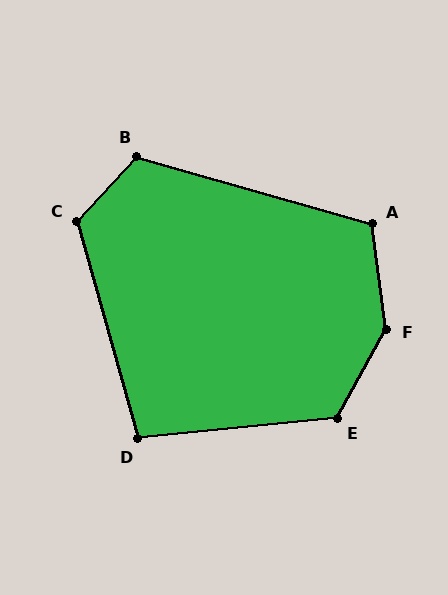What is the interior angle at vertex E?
Approximately 125 degrees (obtuse).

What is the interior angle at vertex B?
Approximately 117 degrees (obtuse).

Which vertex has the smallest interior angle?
D, at approximately 100 degrees.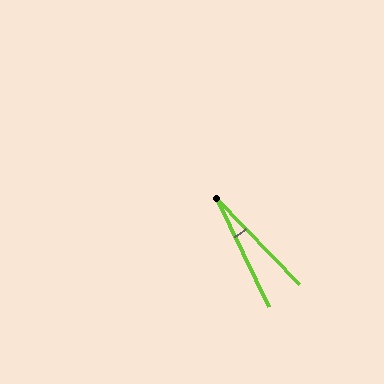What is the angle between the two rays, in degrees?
Approximately 18 degrees.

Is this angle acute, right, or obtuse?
It is acute.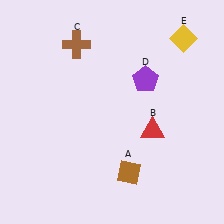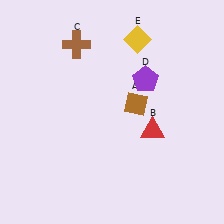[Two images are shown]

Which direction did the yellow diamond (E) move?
The yellow diamond (E) moved left.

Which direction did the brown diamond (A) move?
The brown diamond (A) moved up.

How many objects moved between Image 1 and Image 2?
2 objects moved between the two images.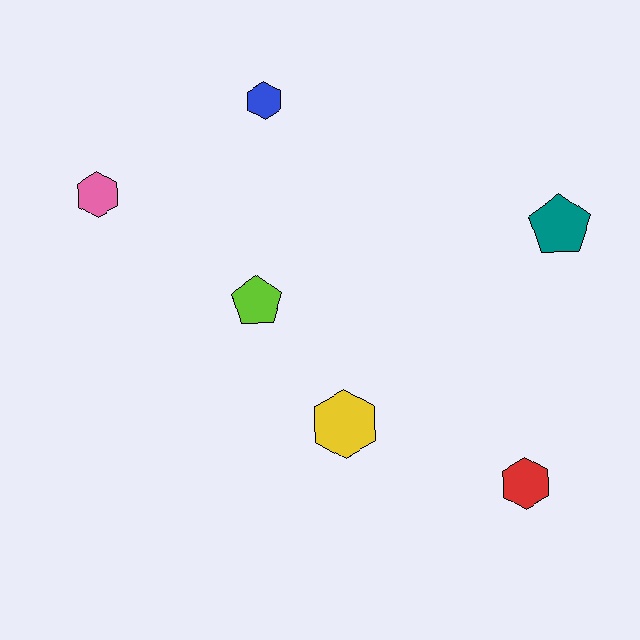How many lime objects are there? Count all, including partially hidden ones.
There is 1 lime object.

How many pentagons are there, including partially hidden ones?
There are 2 pentagons.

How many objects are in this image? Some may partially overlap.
There are 6 objects.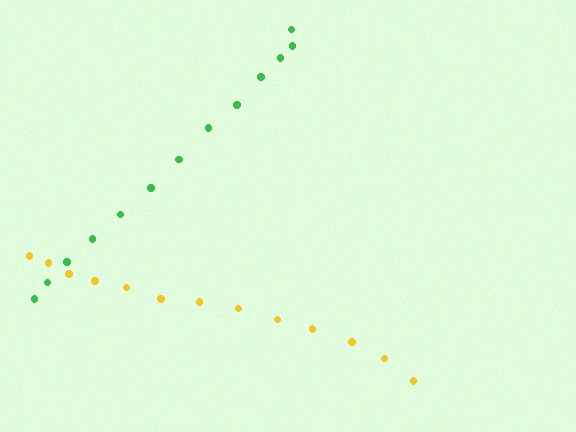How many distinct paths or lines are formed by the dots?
There are 2 distinct paths.